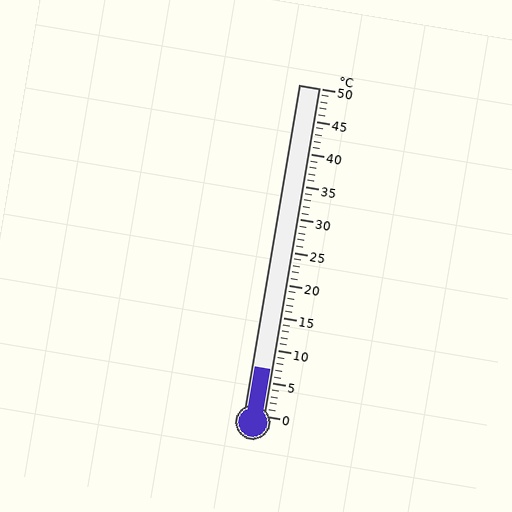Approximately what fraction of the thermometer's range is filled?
The thermometer is filled to approximately 15% of its range.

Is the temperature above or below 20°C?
The temperature is below 20°C.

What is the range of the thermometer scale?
The thermometer scale ranges from 0°C to 50°C.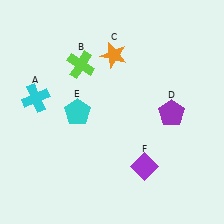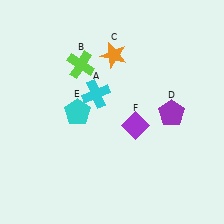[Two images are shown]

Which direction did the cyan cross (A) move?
The cyan cross (A) moved right.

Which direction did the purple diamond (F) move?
The purple diamond (F) moved up.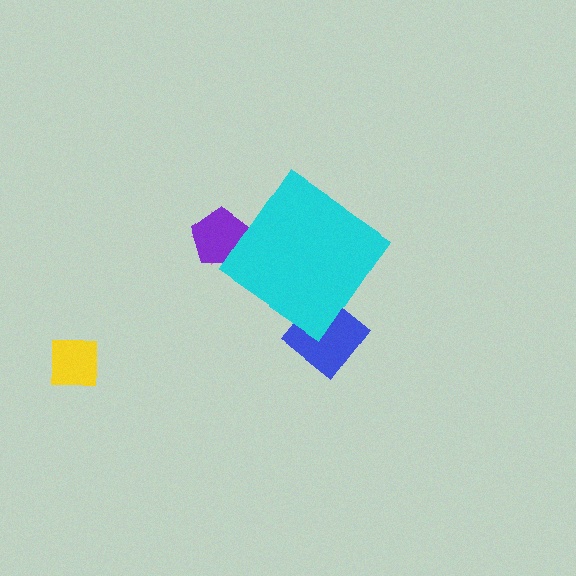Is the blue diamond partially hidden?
Yes, the blue diamond is partially hidden behind the cyan diamond.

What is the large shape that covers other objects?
A cyan diamond.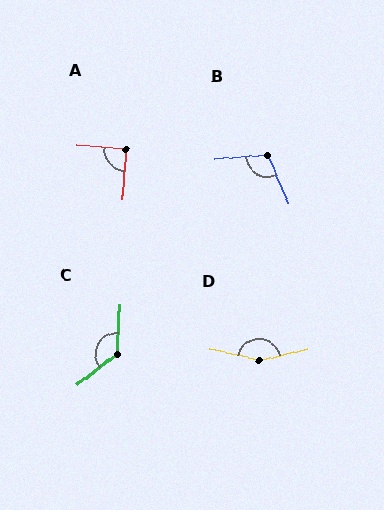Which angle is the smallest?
A, at approximately 91 degrees.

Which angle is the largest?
D, at approximately 153 degrees.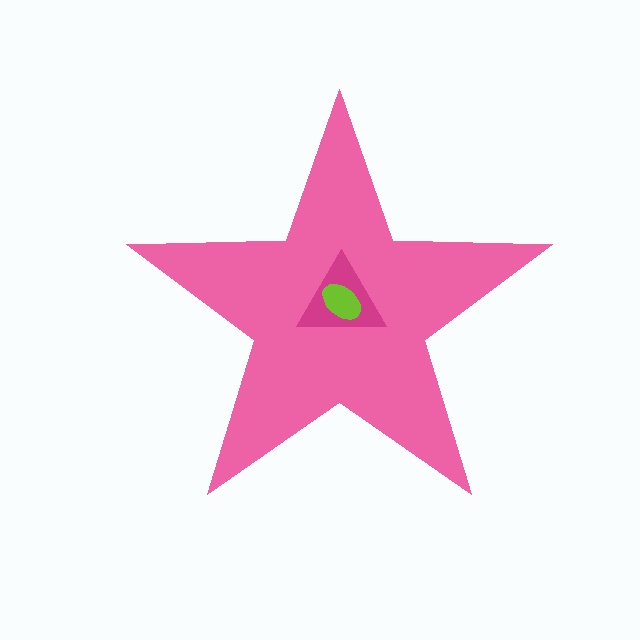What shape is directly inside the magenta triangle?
The lime ellipse.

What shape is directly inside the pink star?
The magenta triangle.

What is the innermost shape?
The lime ellipse.